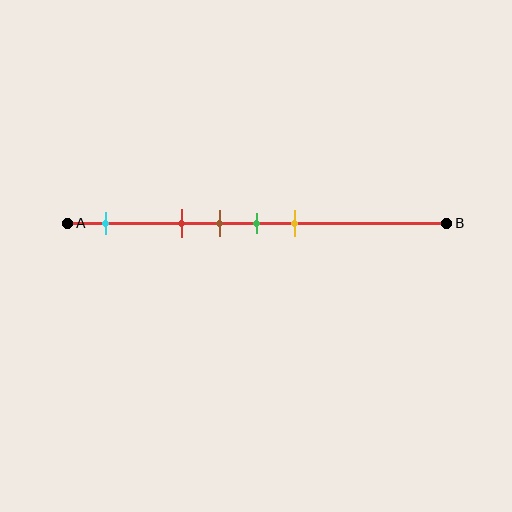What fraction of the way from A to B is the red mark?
The red mark is approximately 30% (0.3) of the way from A to B.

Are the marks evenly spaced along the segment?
No, the marks are not evenly spaced.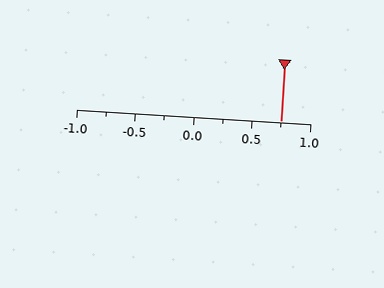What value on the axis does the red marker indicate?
The marker indicates approximately 0.75.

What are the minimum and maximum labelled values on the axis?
The axis runs from -1.0 to 1.0.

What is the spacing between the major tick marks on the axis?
The major ticks are spaced 0.5 apart.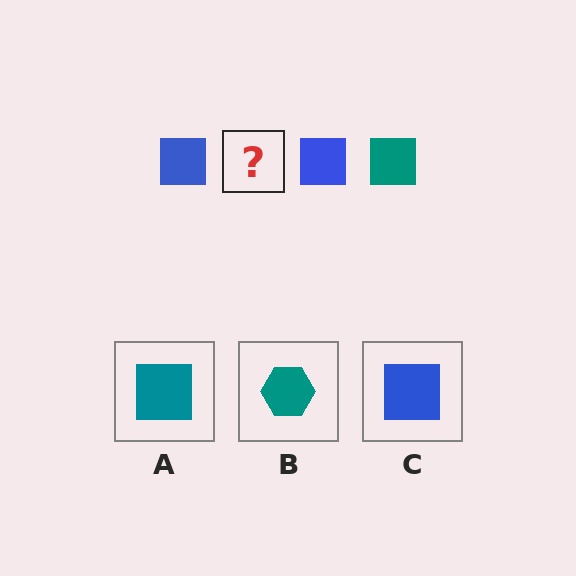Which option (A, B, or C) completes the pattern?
A.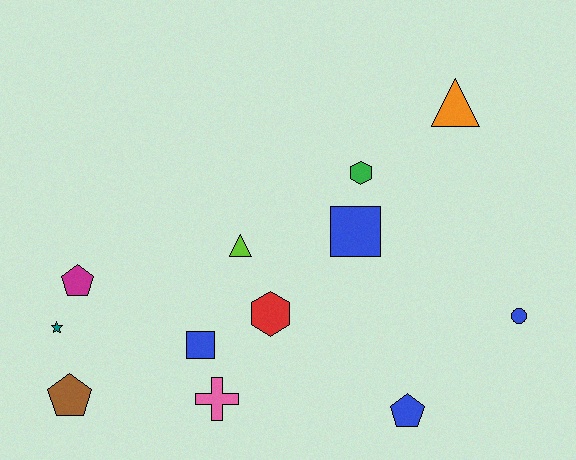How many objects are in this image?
There are 12 objects.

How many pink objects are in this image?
There is 1 pink object.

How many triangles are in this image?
There are 2 triangles.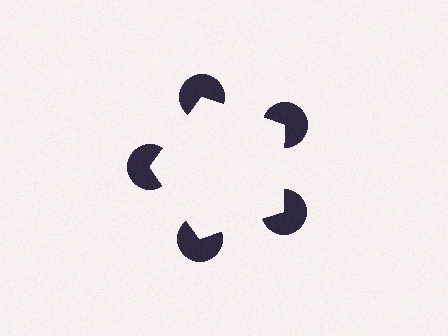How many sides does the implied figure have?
5 sides.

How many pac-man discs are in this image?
There are 5 — one at each vertex of the illusory pentagon.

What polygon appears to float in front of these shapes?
An illusory pentagon — its edges are inferred from the aligned wedge cuts in the pac-man discs, not physically drawn.